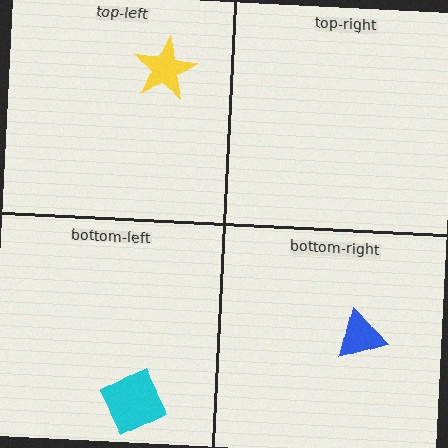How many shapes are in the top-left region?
1.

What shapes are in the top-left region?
The yellow star.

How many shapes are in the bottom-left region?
1.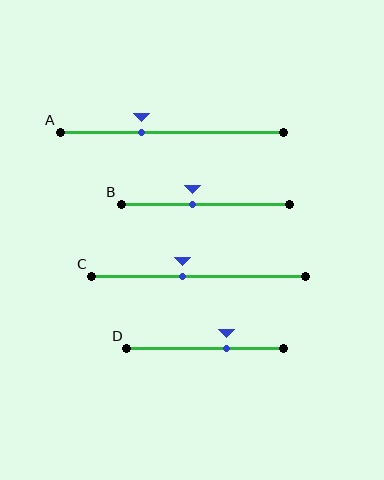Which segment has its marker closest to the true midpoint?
Segment B has its marker closest to the true midpoint.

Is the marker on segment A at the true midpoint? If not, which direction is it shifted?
No, the marker on segment A is shifted to the left by about 14% of the segment length.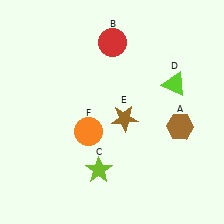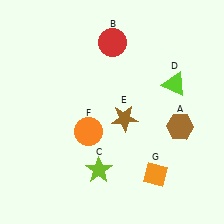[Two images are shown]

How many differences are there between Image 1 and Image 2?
There is 1 difference between the two images.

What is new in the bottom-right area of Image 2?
An orange diamond (G) was added in the bottom-right area of Image 2.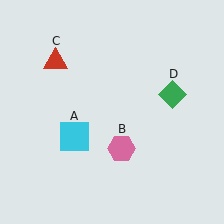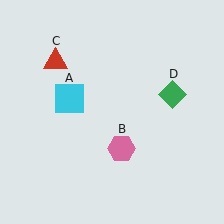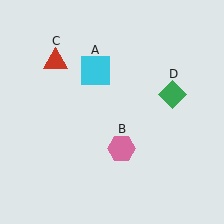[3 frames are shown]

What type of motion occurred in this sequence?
The cyan square (object A) rotated clockwise around the center of the scene.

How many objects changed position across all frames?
1 object changed position: cyan square (object A).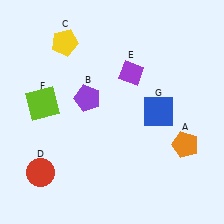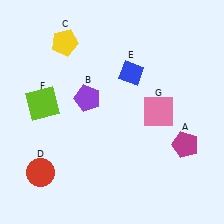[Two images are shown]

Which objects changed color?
A changed from orange to magenta. E changed from purple to blue. G changed from blue to pink.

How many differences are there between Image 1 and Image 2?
There are 3 differences between the two images.